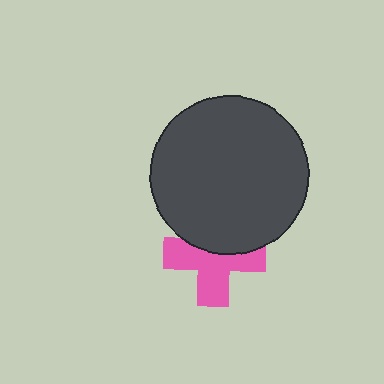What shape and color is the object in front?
The object in front is a dark gray circle.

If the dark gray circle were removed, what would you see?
You would see the complete pink cross.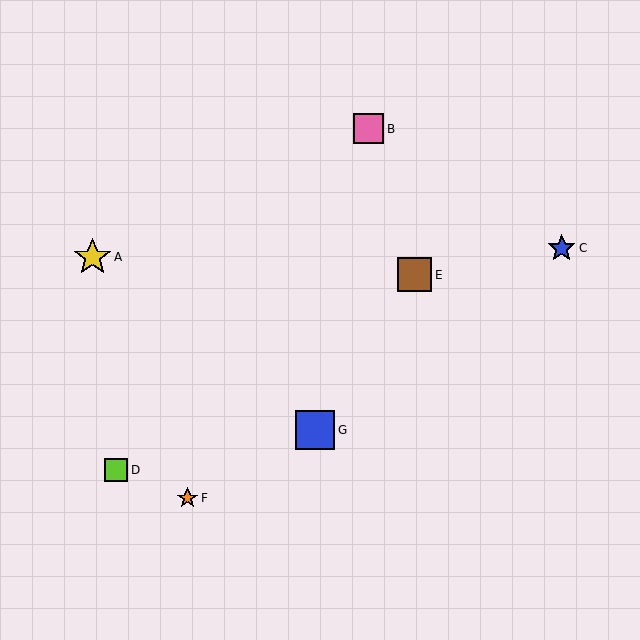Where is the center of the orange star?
The center of the orange star is at (188, 498).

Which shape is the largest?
The blue square (labeled G) is the largest.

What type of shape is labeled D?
Shape D is a lime square.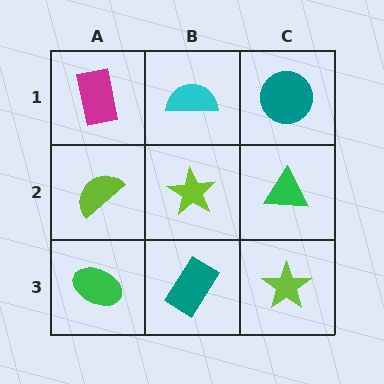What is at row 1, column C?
A teal circle.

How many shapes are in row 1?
3 shapes.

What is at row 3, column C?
A lime star.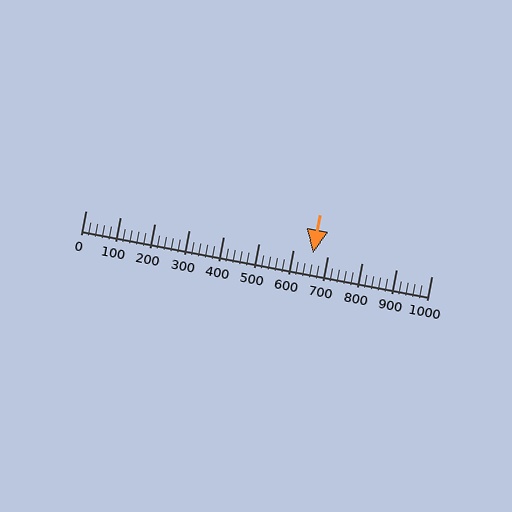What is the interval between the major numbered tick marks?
The major tick marks are spaced 100 units apart.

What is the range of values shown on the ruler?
The ruler shows values from 0 to 1000.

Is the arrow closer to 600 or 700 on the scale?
The arrow is closer to 700.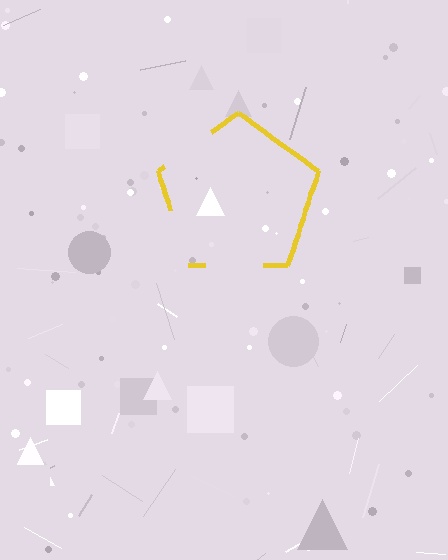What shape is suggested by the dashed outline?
The dashed outline suggests a pentagon.